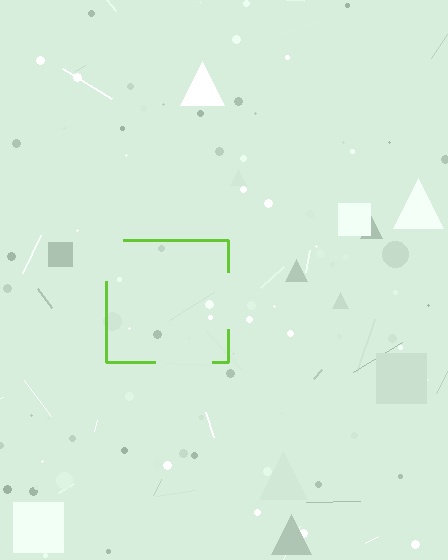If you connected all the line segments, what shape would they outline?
They would outline a square.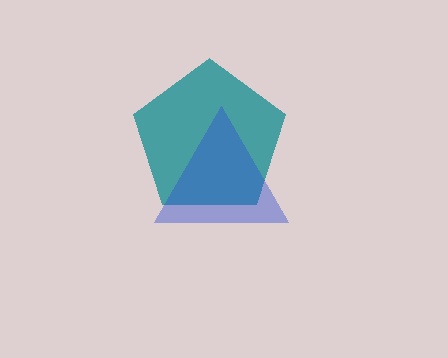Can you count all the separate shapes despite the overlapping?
Yes, there are 2 separate shapes.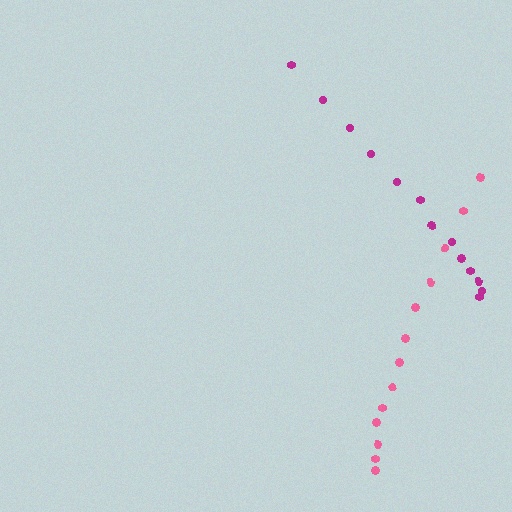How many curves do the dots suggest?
There are 2 distinct paths.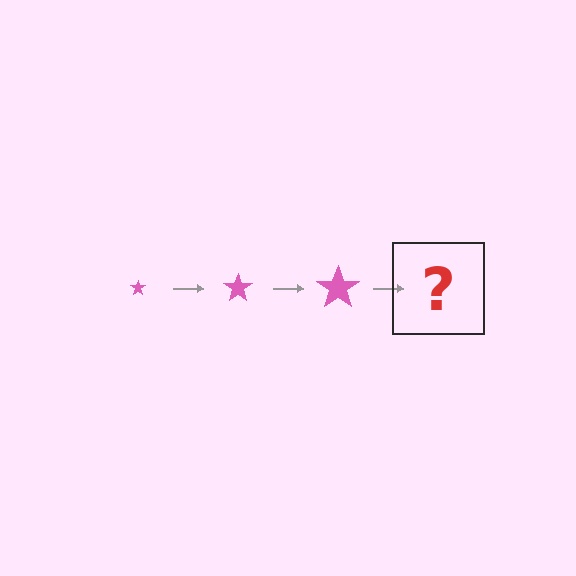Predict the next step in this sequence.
The next step is a pink star, larger than the previous one.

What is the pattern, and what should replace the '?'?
The pattern is that the star gets progressively larger each step. The '?' should be a pink star, larger than the previous one.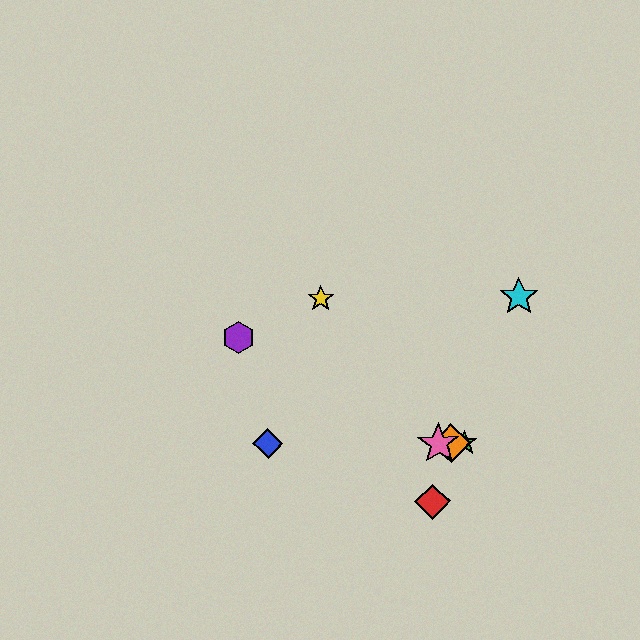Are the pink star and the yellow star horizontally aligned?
No, the pink star is at y≈443 and the yellow star is at y≈298.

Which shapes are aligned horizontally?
The blue diamond, the green star, the orange diamond, the pink star are aligned horizontally.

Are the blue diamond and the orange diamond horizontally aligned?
Yes, both are at y≈444.